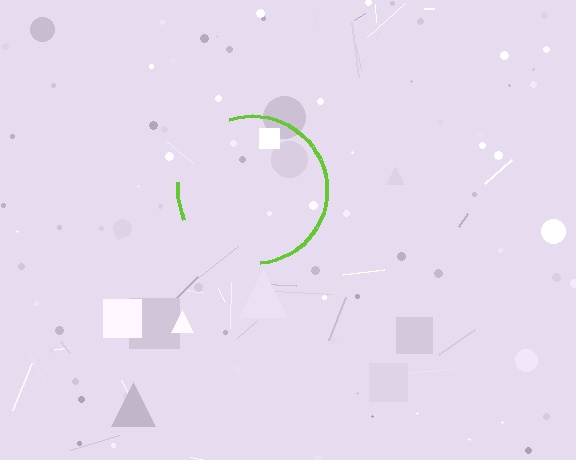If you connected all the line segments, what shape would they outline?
They would outline a circle.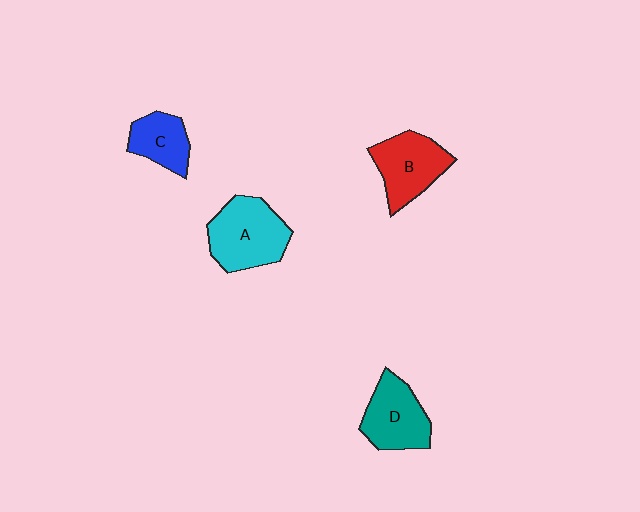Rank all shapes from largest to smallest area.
From largest to smallest: A (cyan), B (red), D (teal), C (blue).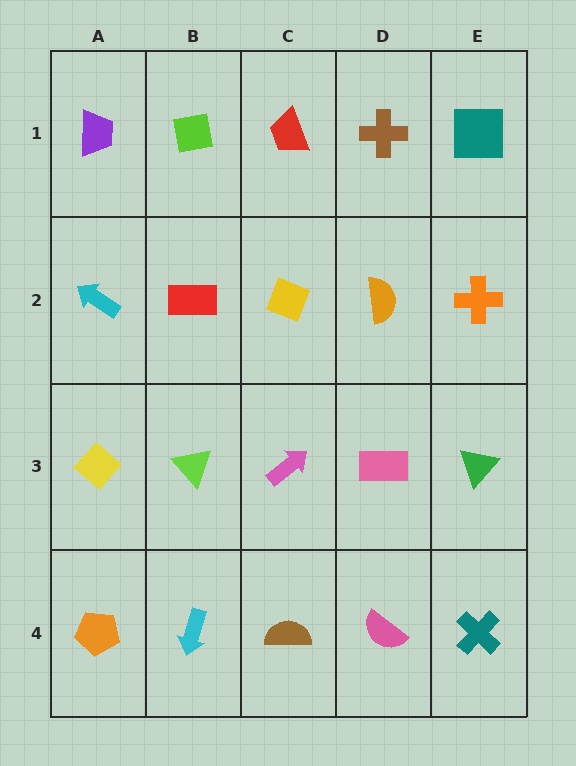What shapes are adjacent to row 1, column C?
A yellow diamond (row 2, column C), a lime square (row 1, column B), a brown cross (row 1, column D).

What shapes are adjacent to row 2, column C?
A red trapezoid (row 1, column C), a pink arrow (row 3, column C), a red rectangle (row 2, column B), an orange semicircle (row 2, column D).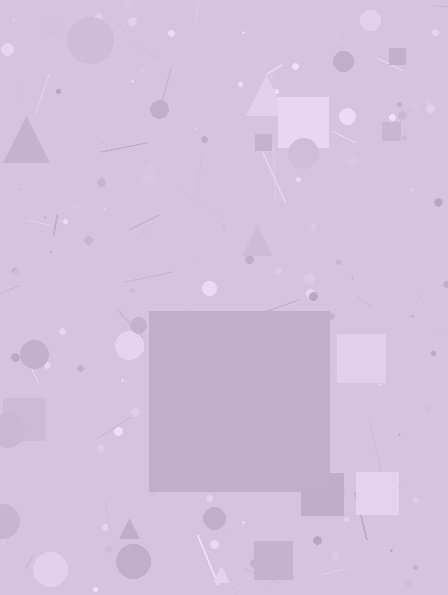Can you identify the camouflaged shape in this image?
The camouflaged shape is a square.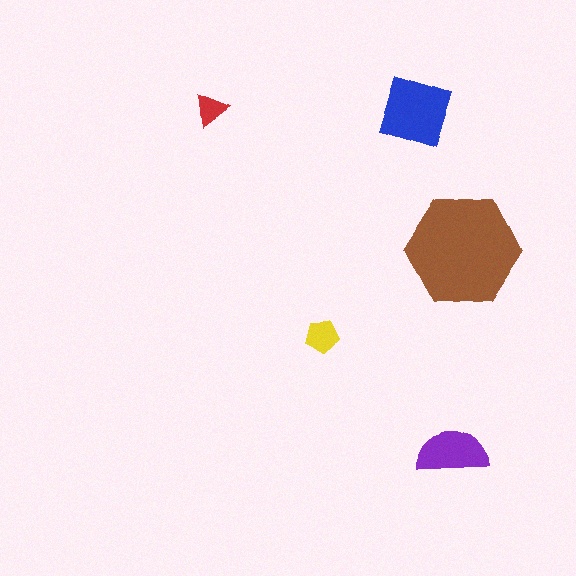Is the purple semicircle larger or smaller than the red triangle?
Larger.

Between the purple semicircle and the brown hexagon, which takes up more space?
The brown hexagon.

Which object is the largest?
The brown hexagon.